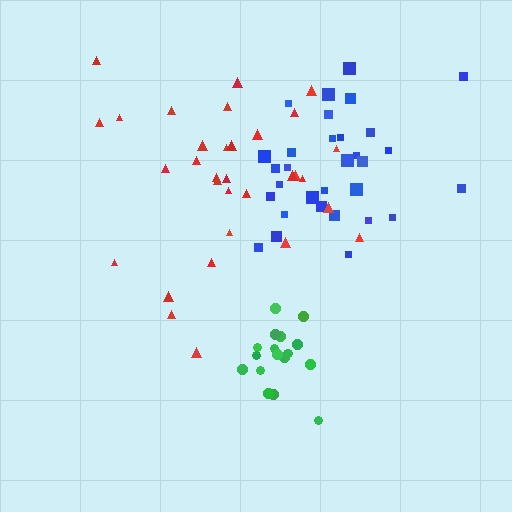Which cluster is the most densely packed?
Green.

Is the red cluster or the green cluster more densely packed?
Green.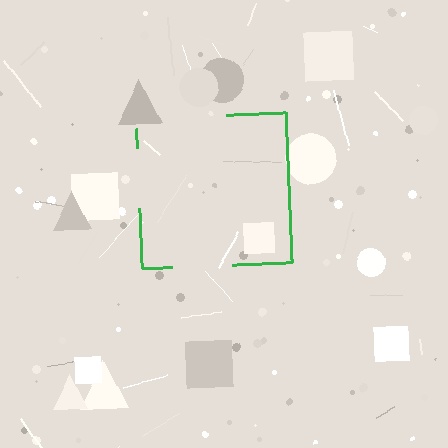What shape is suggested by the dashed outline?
The dashed outline suggests a square.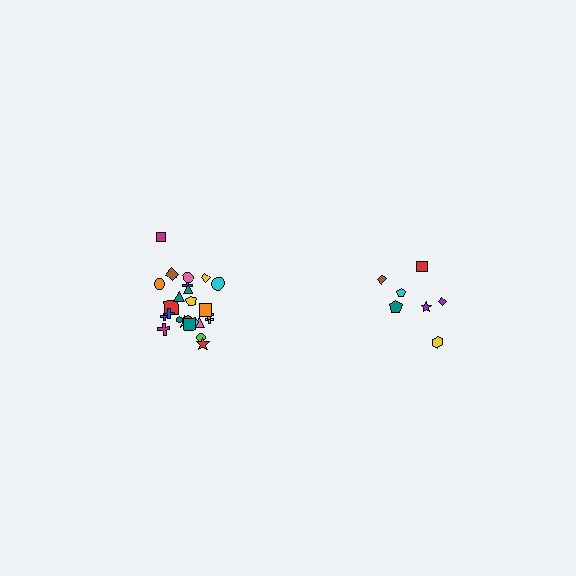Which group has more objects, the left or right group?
The left group.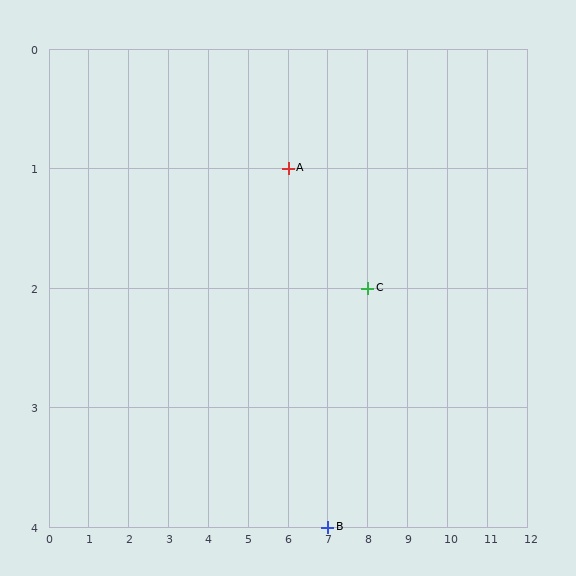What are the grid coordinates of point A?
Point A is at grid coordinates (6, 1).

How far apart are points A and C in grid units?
Points A and C are 2 columns and 1 row apart (about 2.2 grid units diagonally).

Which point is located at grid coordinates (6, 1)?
Point A is at (6, 1).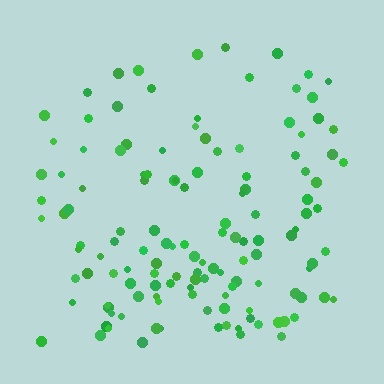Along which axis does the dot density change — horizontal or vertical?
Vertical.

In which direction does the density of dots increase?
From top to bottom, with the bottom side densest.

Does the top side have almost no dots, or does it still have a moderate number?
Still a moderate number, just noticeably fewer than the bottom.